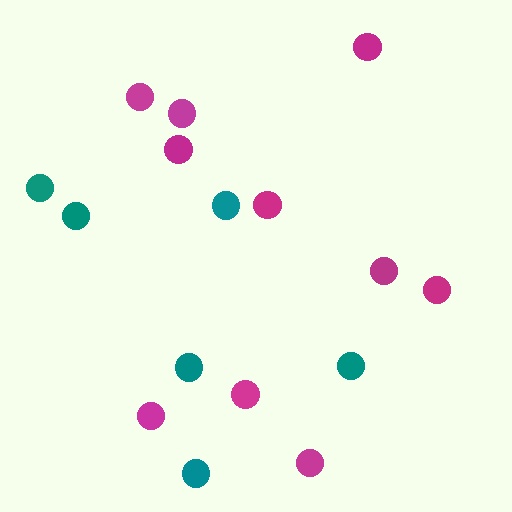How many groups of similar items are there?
There are 2 groups: one group of teal circles (6) and one group of magenta circles (10).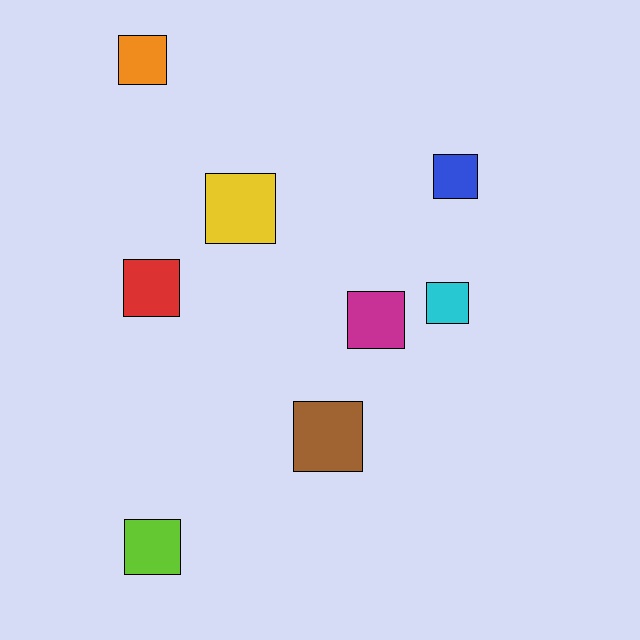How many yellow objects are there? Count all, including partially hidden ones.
There is 1 yellow object.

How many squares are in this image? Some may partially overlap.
There are 8 squares.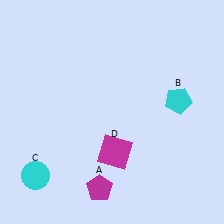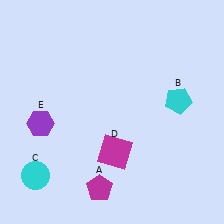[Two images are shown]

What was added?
A purple hexagon (E) was added in Image 2.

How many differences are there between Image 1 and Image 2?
There is 1 difference between the two images.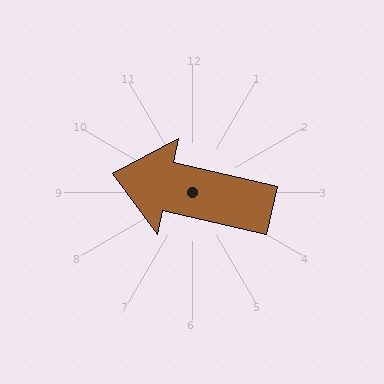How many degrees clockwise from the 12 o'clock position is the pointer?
Approximately 283 degrees.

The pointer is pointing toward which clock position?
Roughly 9 o'clock.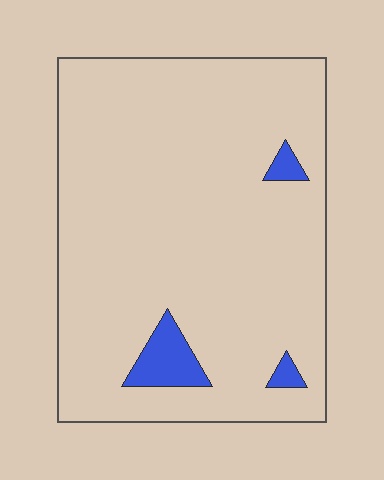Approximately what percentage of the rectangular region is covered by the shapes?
Approximately 5%.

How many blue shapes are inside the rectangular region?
3.